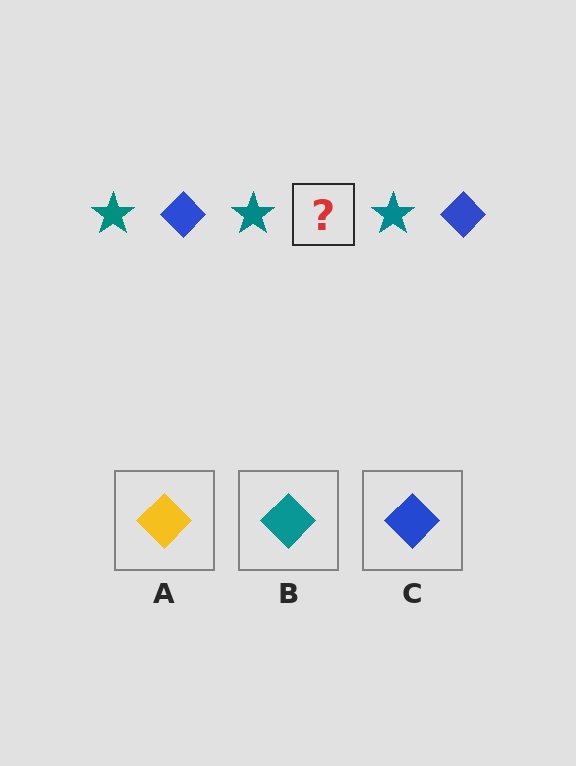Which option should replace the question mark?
Option C.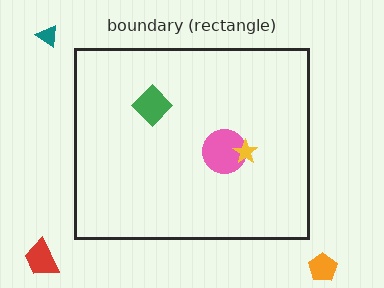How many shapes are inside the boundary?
3 inside, 3 outside.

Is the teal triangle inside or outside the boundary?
Outside.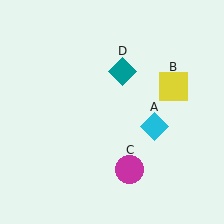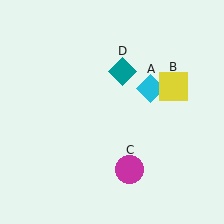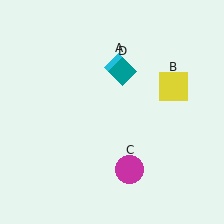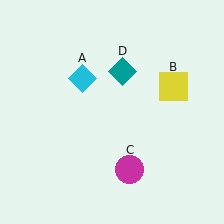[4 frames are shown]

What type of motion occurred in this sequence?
The cyan diamond (object A) rotated counterclockwise around the center of the scene.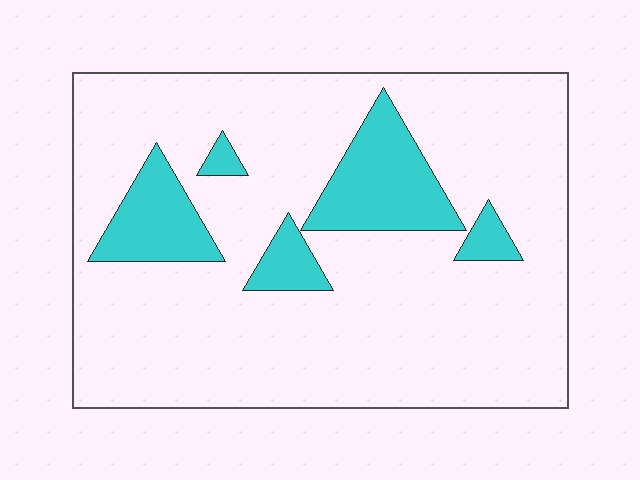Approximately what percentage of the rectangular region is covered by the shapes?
Approximately 15%.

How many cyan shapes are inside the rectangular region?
5.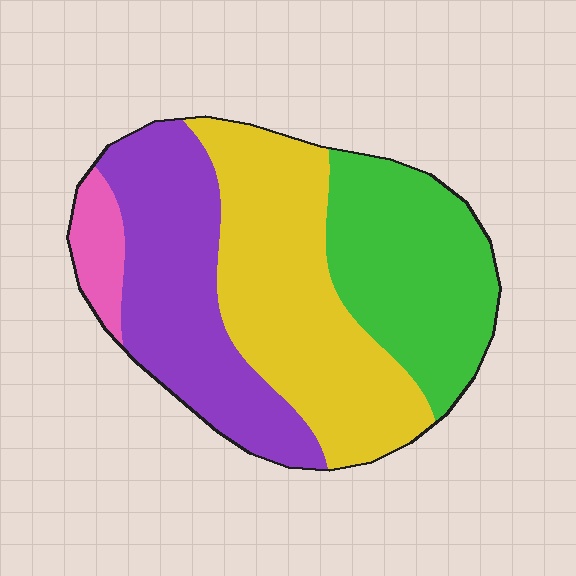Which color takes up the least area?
Pink, at roughly 5%.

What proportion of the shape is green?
Green takes up between a sixth and a third of the shape.